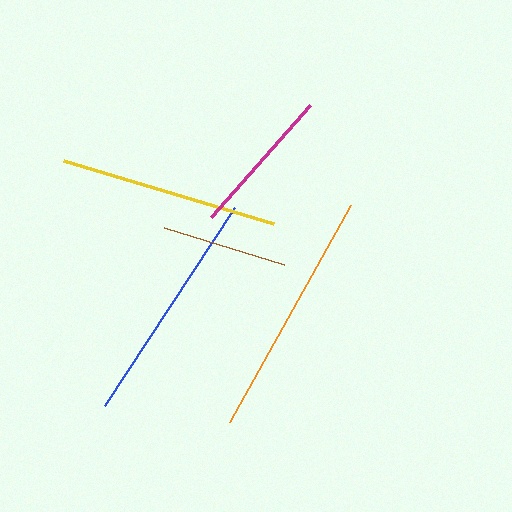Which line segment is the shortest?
The brown line is the shortest at approximately 125 pixels.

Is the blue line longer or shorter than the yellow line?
The blue line is longer than the yellow line.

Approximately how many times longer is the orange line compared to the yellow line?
The orange line is approximately 1.1 times the length of the yellow line.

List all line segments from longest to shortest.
From longest to shortest: orange, blue, yellow, magenta, brown.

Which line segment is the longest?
The orange line is the longest at approximately 248 pixels.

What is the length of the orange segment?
The orange segment is approximately 248 pixels long.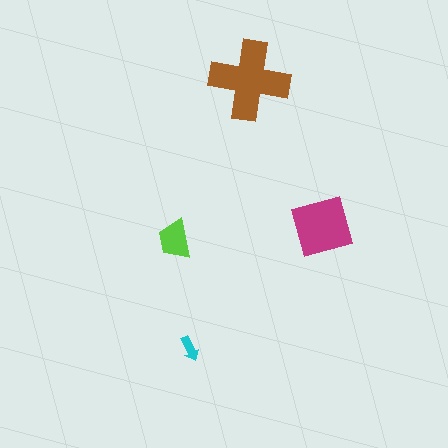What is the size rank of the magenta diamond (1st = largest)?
2nd.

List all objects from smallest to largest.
The cyan arrow, the lime trapezoid, the magenta diamond, the brown cross.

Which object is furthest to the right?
The magenta diamond is rightmost.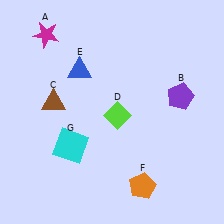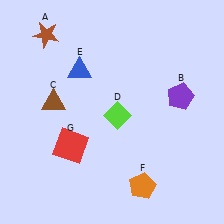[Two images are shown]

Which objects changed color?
A changed from magenta to brown. G changed from cyan to red.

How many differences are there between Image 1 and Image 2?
There are 2 differences between the two images.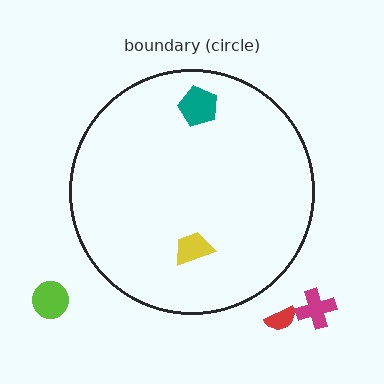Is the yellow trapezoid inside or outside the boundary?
Inside.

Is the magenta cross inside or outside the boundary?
Outside.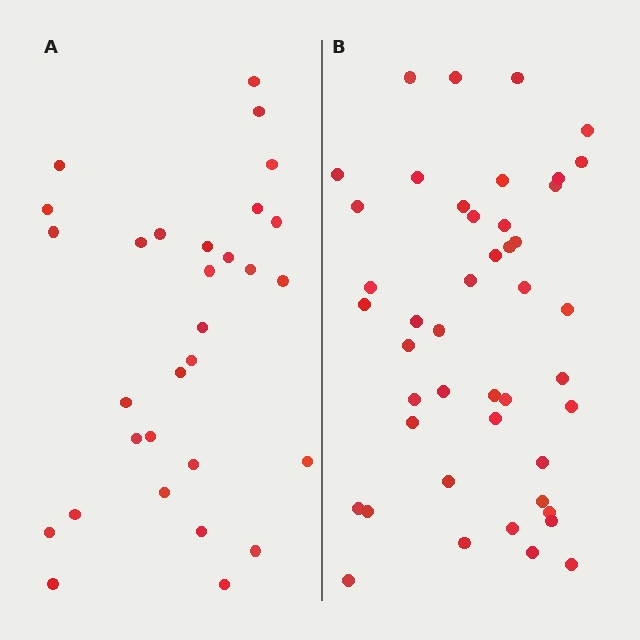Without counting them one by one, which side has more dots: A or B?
Region B (the right region) has more dots.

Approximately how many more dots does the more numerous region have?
Region B has approximately 15 more dots than region A.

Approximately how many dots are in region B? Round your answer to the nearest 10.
About 40 dots. (The exact count is 45, which rounds to 40.)